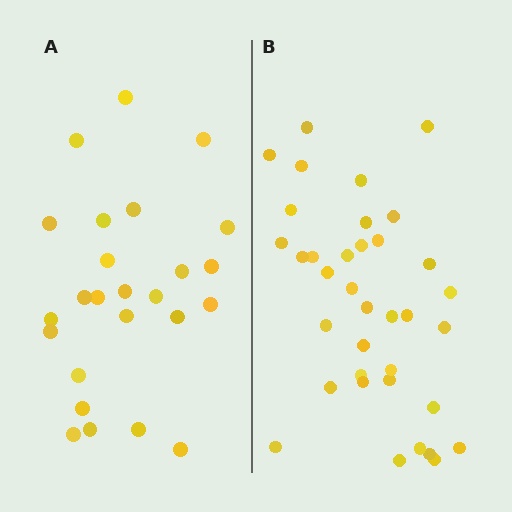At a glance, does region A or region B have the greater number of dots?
Region B (the right region) has more dots.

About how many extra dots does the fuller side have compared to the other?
Region B has roughly 12 or so more dots than region A.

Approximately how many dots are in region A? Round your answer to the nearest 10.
About 20 dots. (The exact count is 25, which rounds to 20.)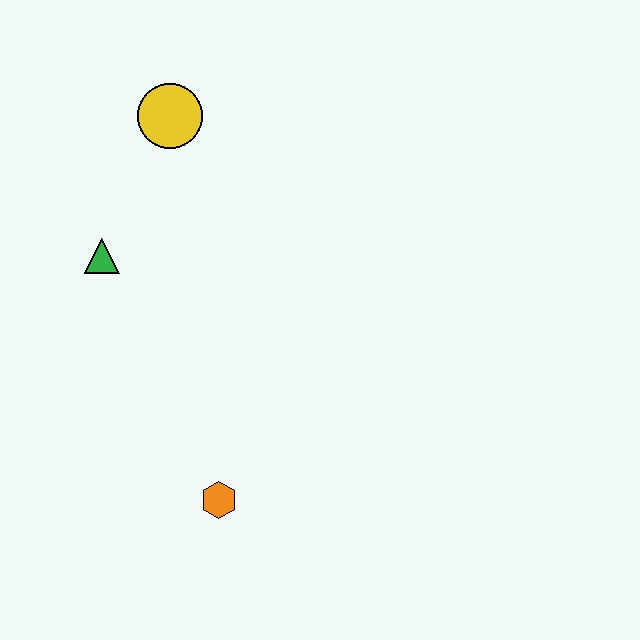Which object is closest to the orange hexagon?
The green triangle is closest to the orange hexagon.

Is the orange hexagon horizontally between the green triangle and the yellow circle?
No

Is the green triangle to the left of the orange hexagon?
Yes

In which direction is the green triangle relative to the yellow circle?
The green triangle is below the yellow circle.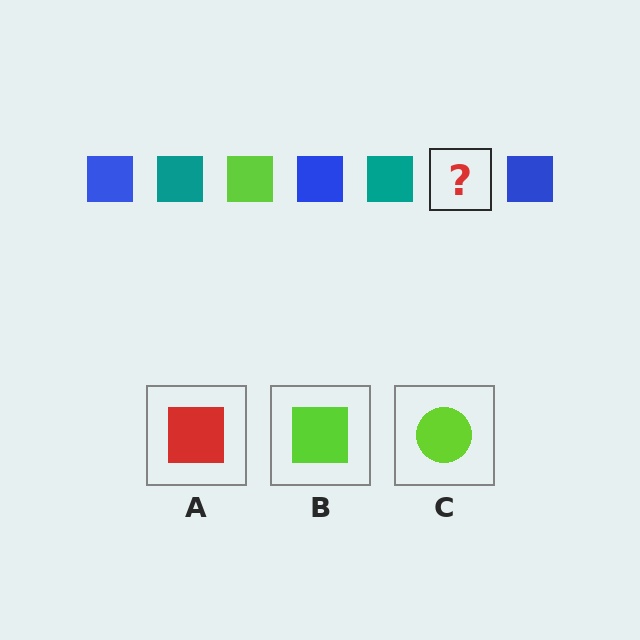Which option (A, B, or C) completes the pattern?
B.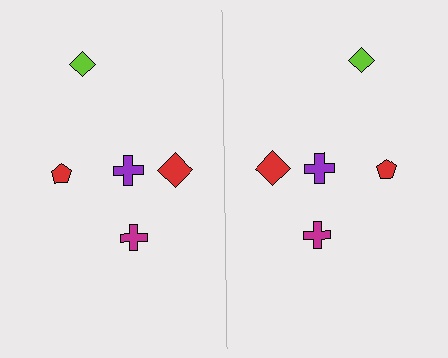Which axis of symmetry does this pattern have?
The pattern has a vertical axis of symmetry running through the center of the image.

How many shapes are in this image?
There are 10 shapes in this image.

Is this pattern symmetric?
Yes, this pattern has bilateral (reflection) symmetry.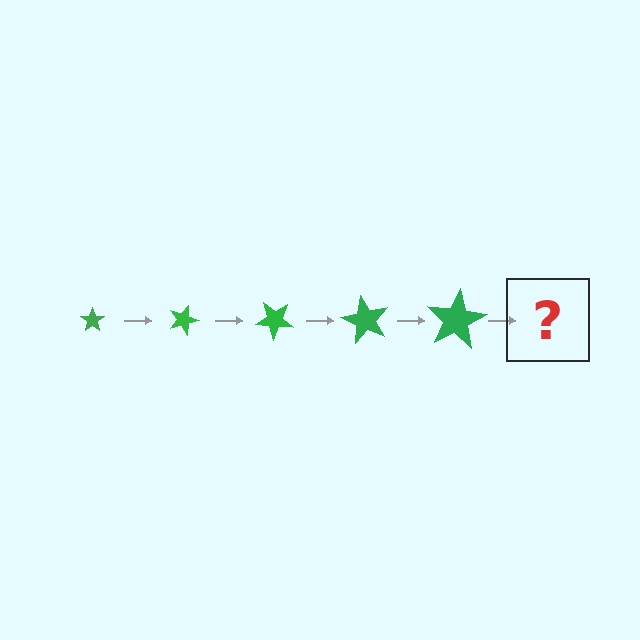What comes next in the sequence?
The next element should be a star, larger than the previous one and rotated 100 degrees from the start.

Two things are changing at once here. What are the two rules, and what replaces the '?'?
The two rules are that the star grows larger each step and it rotates 20 degrees each step. The '?' should be a star, larger than the previous one and rotated 100 degrees from the start.